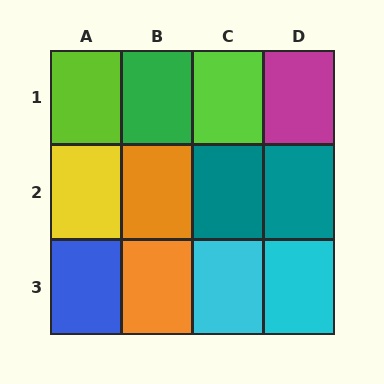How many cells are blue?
1 cell is blue.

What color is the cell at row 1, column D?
Magenta.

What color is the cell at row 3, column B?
Orange.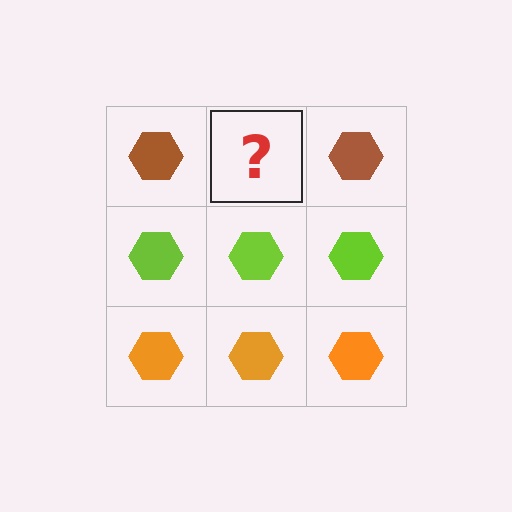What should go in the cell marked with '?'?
The missing cell should contain a brown hexagon.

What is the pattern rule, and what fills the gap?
The rule is that each row has a consistent color. The gap should be filled with a brown hexagon.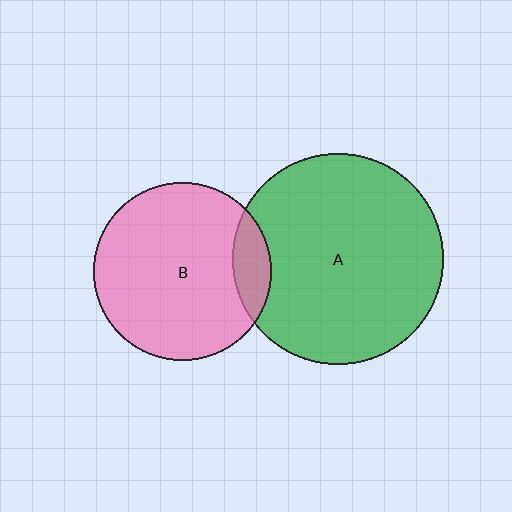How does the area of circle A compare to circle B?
Approximately 1.4 times.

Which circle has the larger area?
Circle A (green).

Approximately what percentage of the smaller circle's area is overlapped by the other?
Approximately 10%.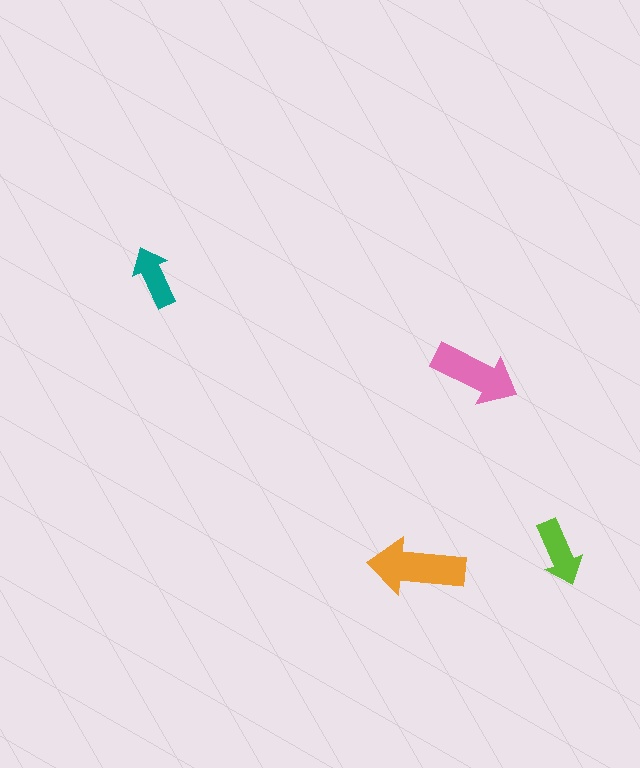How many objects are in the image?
There are 4 objects in the image.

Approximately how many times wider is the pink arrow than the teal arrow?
About 1.5 times wider.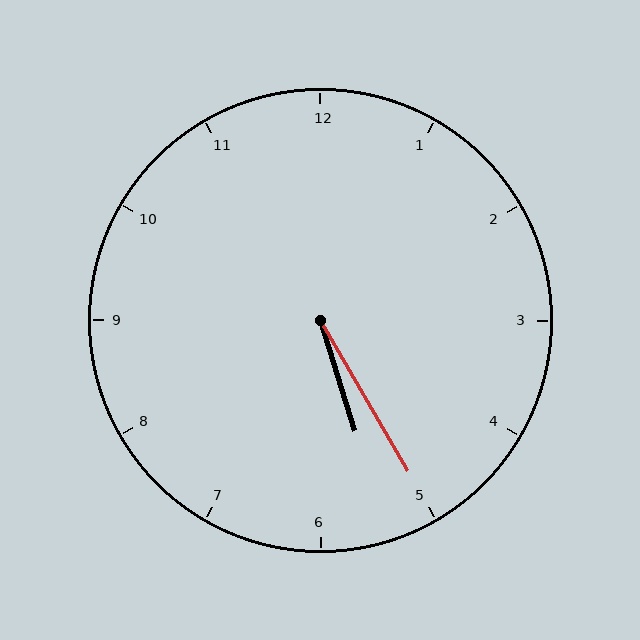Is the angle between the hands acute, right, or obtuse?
It is acute.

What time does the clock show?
5:25.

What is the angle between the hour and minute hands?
Approximately 12 degrees.